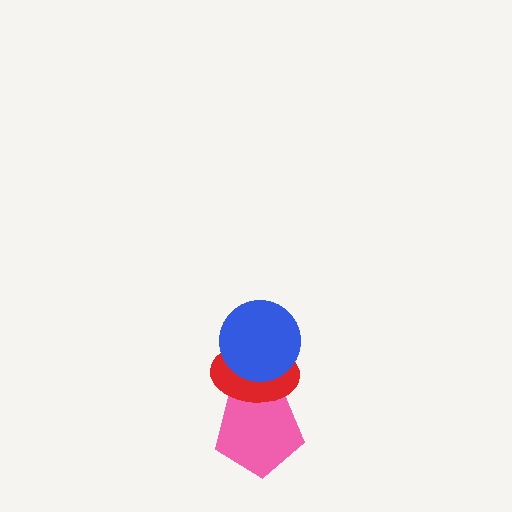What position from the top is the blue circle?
The blue circle is 1st from the top.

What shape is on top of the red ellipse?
The blue circle is on top of the red ellipse.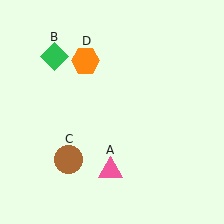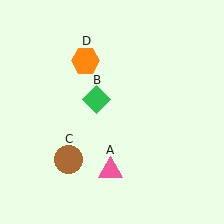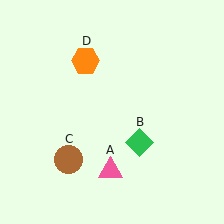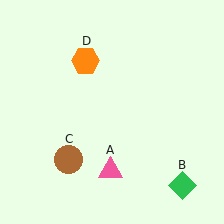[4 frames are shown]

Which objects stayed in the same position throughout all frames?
Pink triangle (object A) and brown circle (object C) and orange hexagon (object D) remained stationary.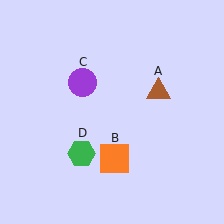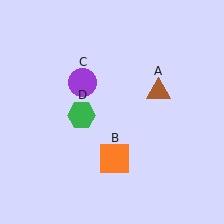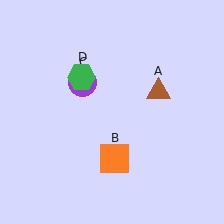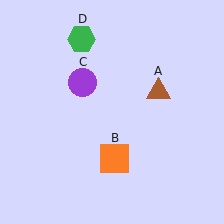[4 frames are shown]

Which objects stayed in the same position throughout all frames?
Brown triangle (object A) and orange square (object B) and purple circle (object C) remained stationary.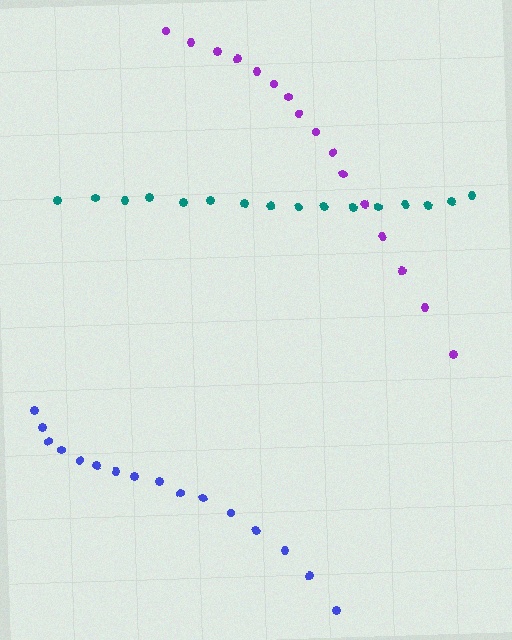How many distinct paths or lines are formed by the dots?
There are 3 distinct paths.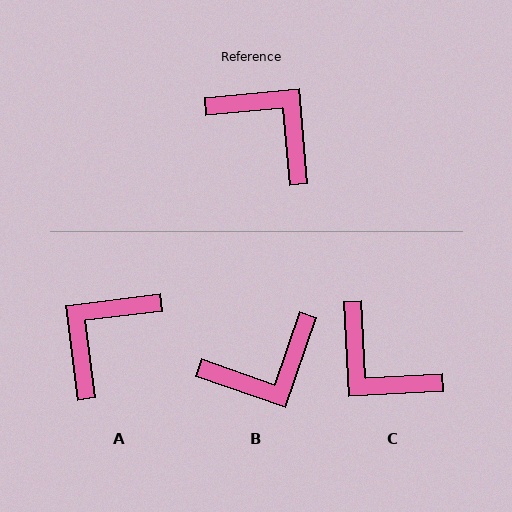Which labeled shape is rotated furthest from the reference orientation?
C, about 178 degrees away.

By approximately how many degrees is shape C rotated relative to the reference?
Approximately 178 degrees counter-clockwise.